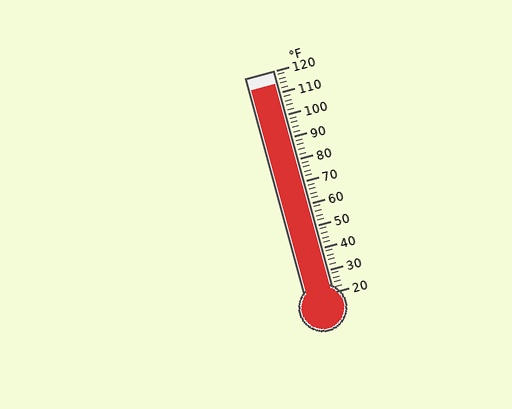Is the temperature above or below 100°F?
The temperature is above 100°F.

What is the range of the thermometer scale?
The thermometer scale ranges from 20°F to 120°F.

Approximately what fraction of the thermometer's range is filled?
The thermometer is filled to approximately 95% of its range.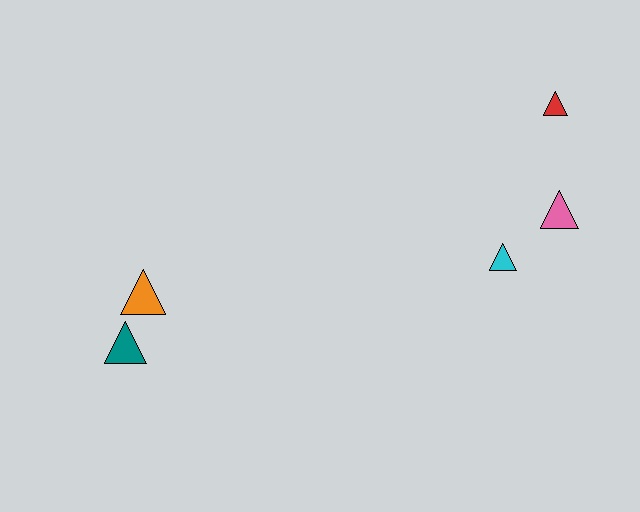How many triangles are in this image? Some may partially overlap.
There are 5 triangles.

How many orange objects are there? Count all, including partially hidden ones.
There is 1 orange object.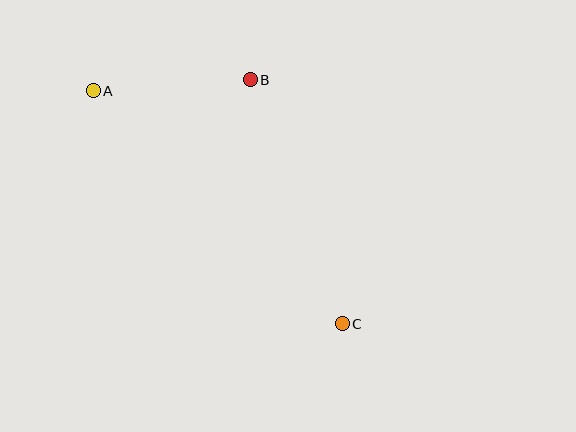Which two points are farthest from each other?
Points A and C are farthest from each other.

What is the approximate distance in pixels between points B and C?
The distance between B and C is approximately 261 pixels.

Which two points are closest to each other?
Points A and B are closest to each other.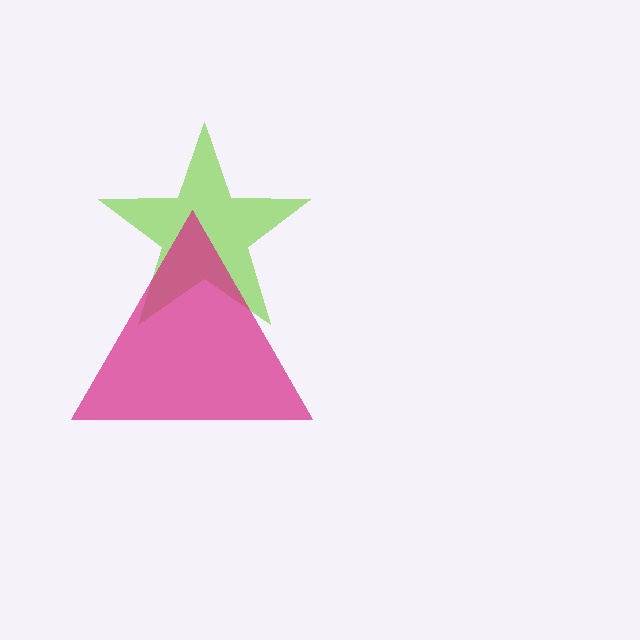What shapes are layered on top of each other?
The layered shapes are: a lime star, a magenta triangle.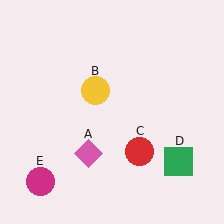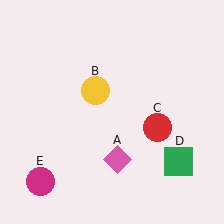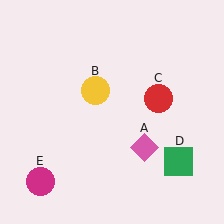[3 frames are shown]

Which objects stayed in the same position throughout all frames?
Yellow circle (object B) and green square (object D) and magenta circle (object E) remained stationary.